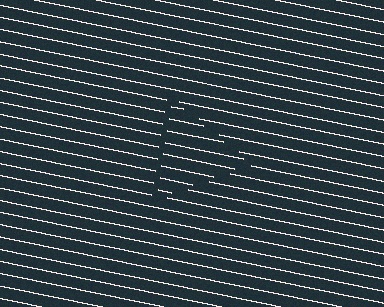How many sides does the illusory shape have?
3 sides — the line-ends trace a triangle.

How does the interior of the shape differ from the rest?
The interior of the shape contains the same grating, shifted by half a period — the contour is defined by the phase discontinuity where line-ends from the inner and outer gratings abut.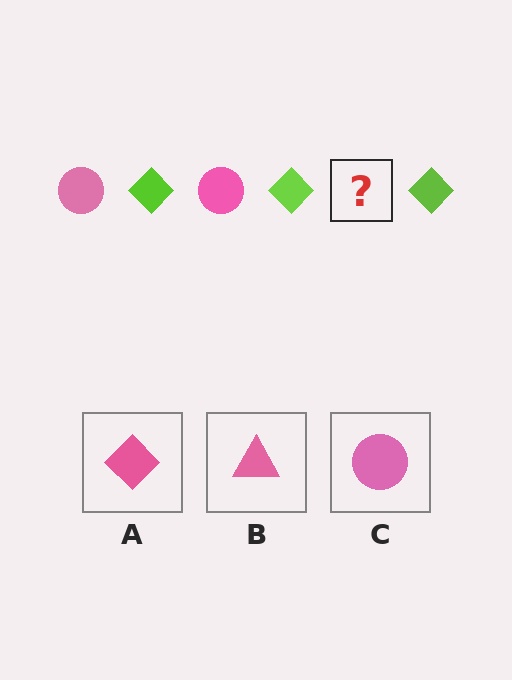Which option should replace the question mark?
Option C.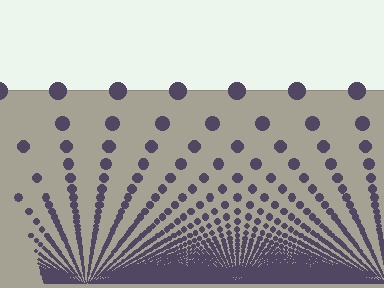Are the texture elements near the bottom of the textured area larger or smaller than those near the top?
Smaller. The gradient is inverted — elements near the bottom are smaller and denser.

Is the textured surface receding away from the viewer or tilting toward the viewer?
The surface appears to tilt toward the viewer. Texture elements get larger and sparser toward the top.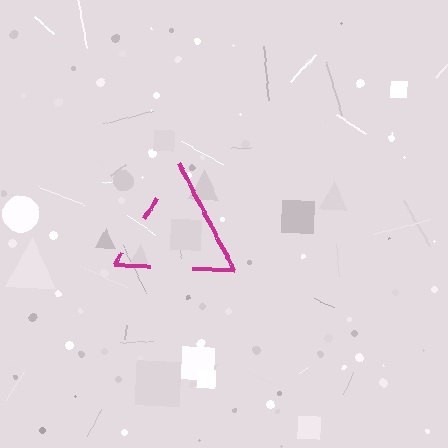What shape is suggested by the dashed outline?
The dashed outline suggests a triangle.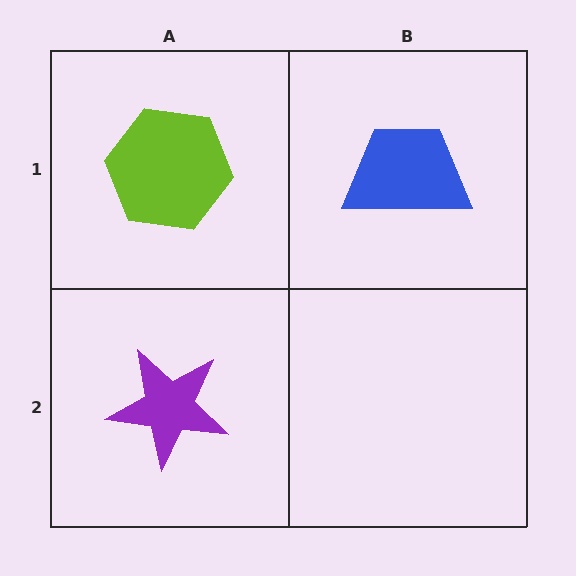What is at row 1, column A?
A lime hexagon.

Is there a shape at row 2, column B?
No, that cell is empty.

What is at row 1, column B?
A blue trapezoid.